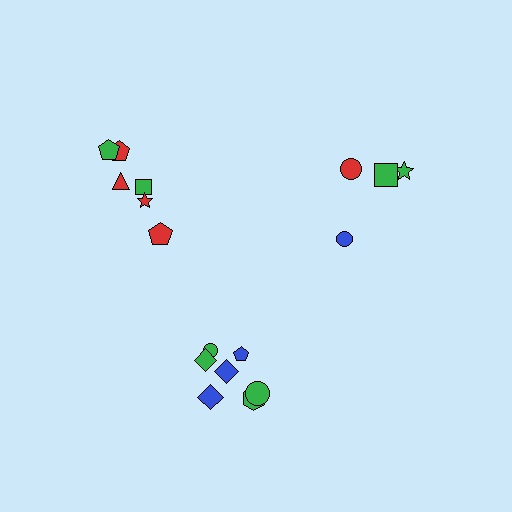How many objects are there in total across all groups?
There are 17 objects.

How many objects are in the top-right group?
There are 4 objects.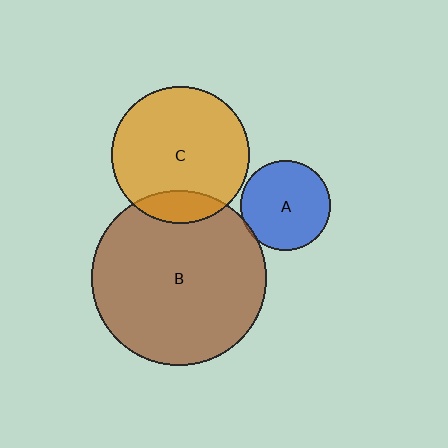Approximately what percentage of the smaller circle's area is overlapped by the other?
Approximately 15%.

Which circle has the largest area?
Circle B (brown).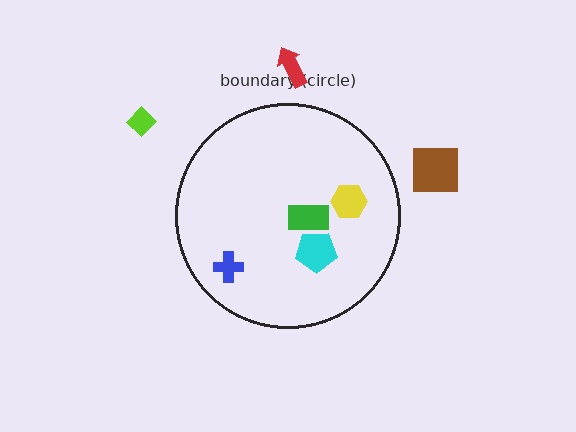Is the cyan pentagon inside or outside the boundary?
Inside.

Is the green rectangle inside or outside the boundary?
Inside.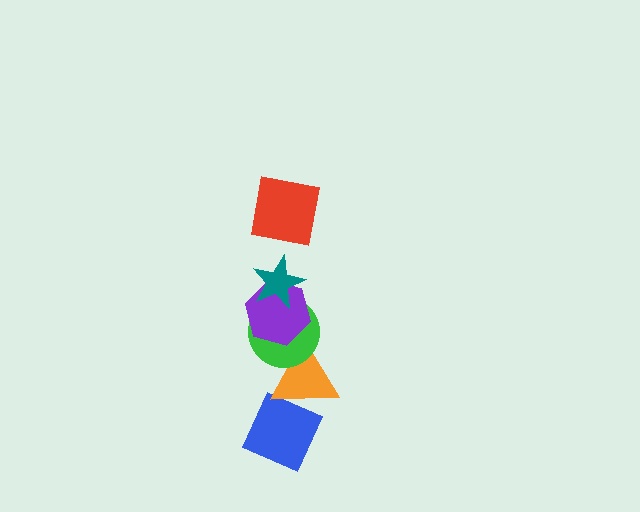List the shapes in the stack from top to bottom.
From top to bottom: the red square, the teal star, the purple hexagon, the green circle, the orange triangle, the blue diamond.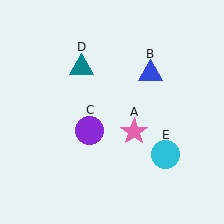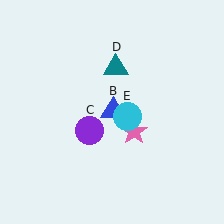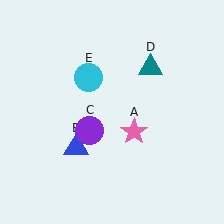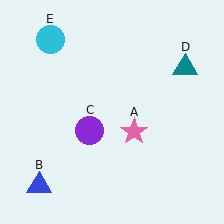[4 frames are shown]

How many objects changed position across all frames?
3 objects changed position: blue triangle (object B), teal triangle (object D), cyan circle (object E).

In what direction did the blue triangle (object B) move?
The blue triangle (object B) moved down and to the left.